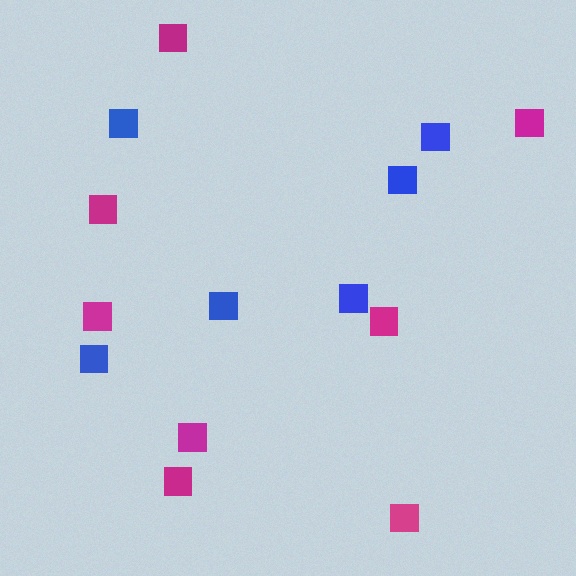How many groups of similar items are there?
There are 2 groups: one group of magenta squares (8) and one group of blue squares (6).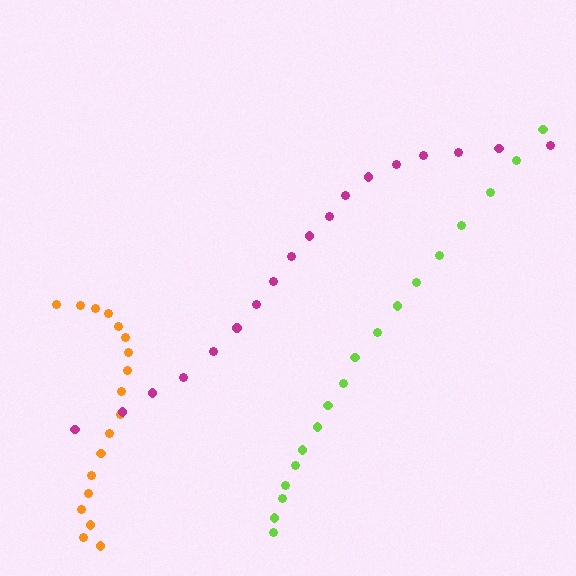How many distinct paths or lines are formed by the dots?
There are 3 distinct paths.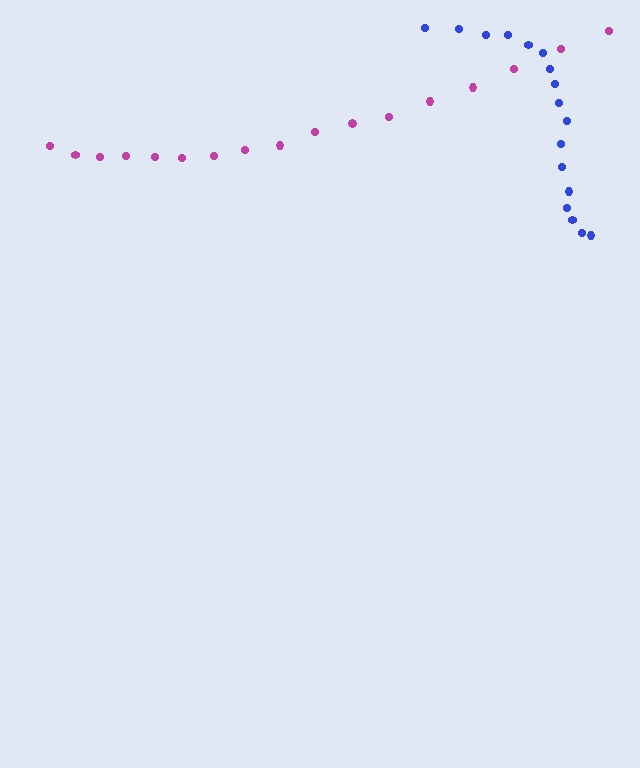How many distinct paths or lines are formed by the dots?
There are 2 distinct paths.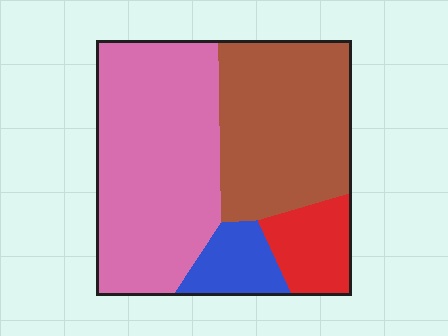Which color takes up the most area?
Pink, at roughly 45%.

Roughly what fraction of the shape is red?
Red takes up about one tenth (1/10) of the shape.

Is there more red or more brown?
Brown.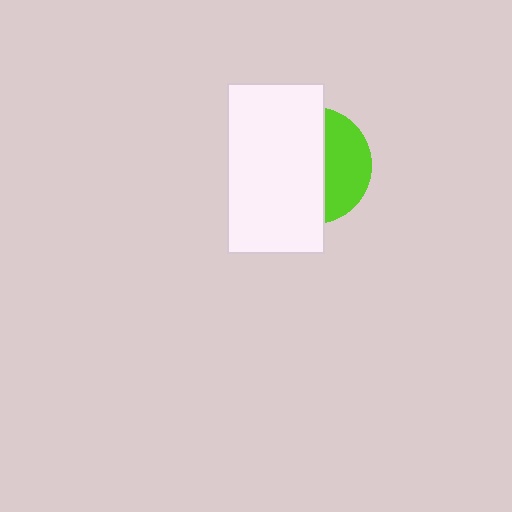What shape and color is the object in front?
The object in front is a white rectangle.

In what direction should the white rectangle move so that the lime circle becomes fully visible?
The white rectangle should move left. That is the shortest direction to clear the overlap and leave the lime circle fully visible.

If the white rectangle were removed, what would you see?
You would see the complete lime circle.